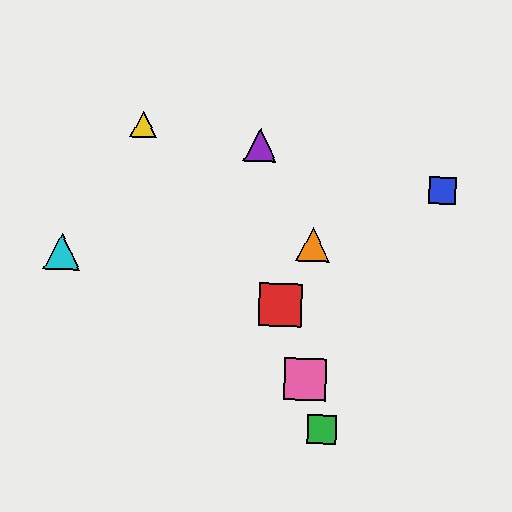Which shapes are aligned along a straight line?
The red square, the green square, the pink square are aligned along a straight line.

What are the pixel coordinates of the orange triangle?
The orange triangle is at (313, 245).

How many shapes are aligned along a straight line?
3 shapes (the red square, the green square, the pink square) are aligned along a straight line.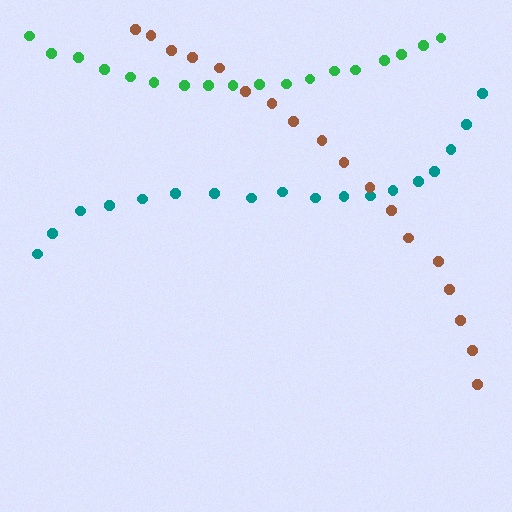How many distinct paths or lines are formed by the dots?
There are 3 distinct paths.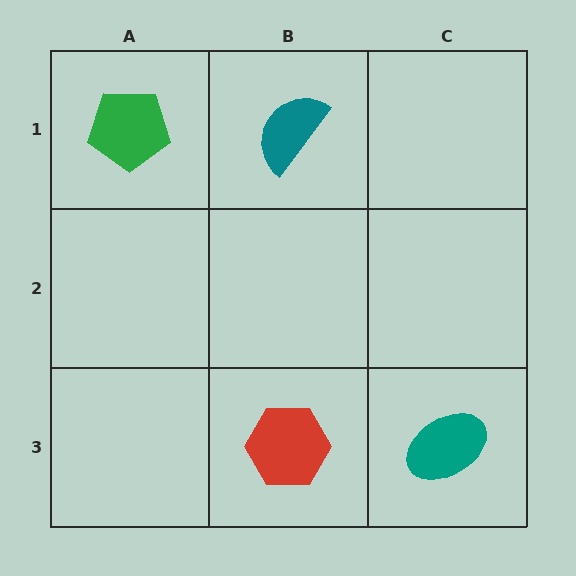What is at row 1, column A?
A green pentagon.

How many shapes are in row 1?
2 shapes.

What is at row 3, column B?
A red hexagon.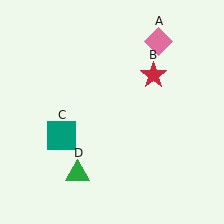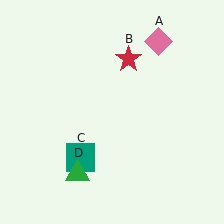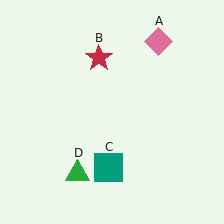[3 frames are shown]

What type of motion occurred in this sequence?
The red star (object B), teal square (object C) rotated counterclockwise around the center of the scene.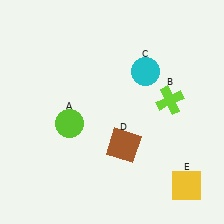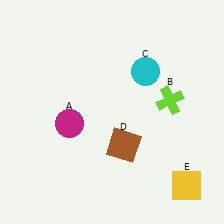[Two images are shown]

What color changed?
The circle (A) changed from lime in Image 1 to magenta in Image 2.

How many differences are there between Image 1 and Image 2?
There is 1 difference between the two images.